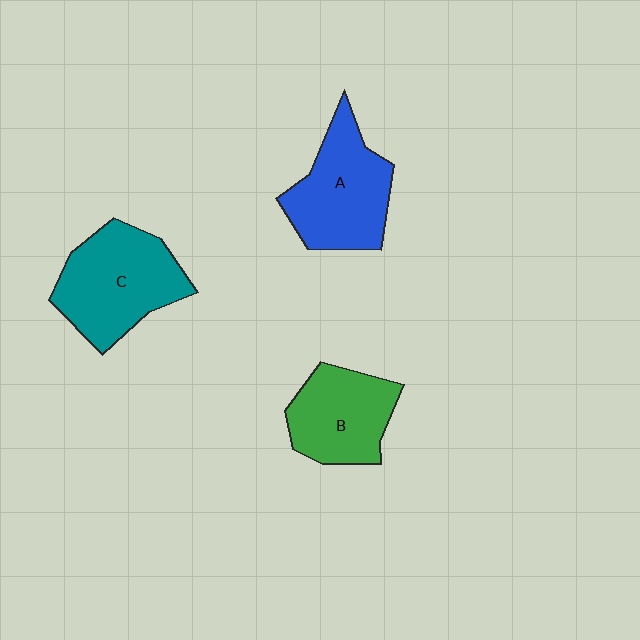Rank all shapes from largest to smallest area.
From largest to smallest: C (teal), A (blue), B (green).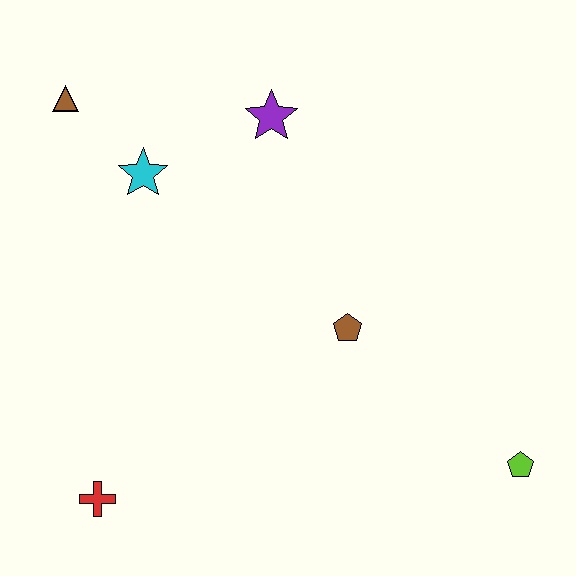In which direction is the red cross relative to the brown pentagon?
The red cross is to the left of the brown pentagon.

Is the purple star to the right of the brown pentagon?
No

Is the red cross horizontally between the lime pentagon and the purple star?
No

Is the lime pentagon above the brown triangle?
No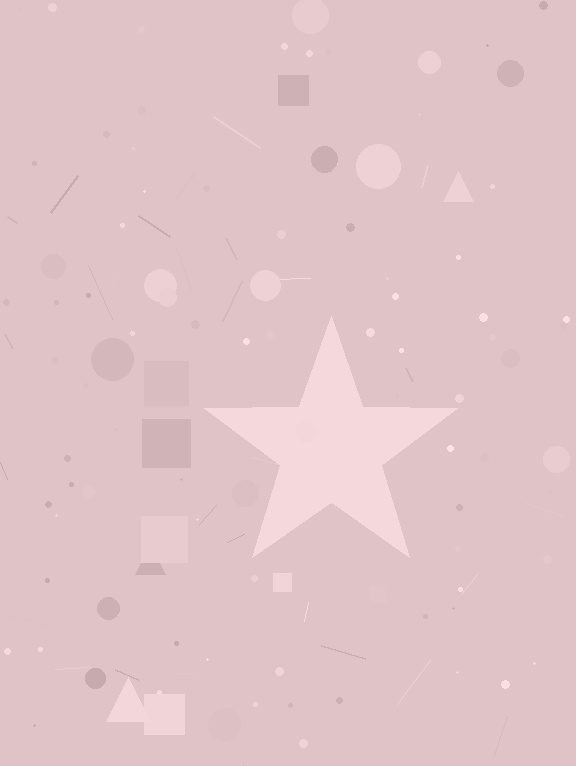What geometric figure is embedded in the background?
A star is embedded in the background.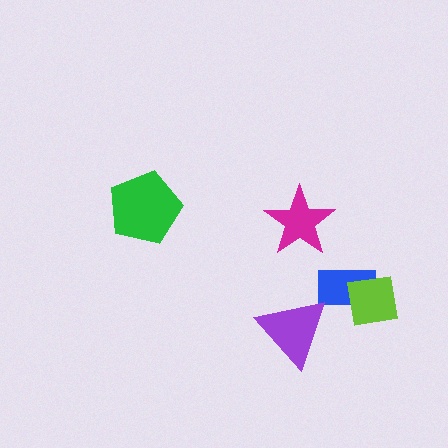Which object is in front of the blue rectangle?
The lime square is in front of the blue rectangle.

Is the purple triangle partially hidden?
No, no other shape covers it.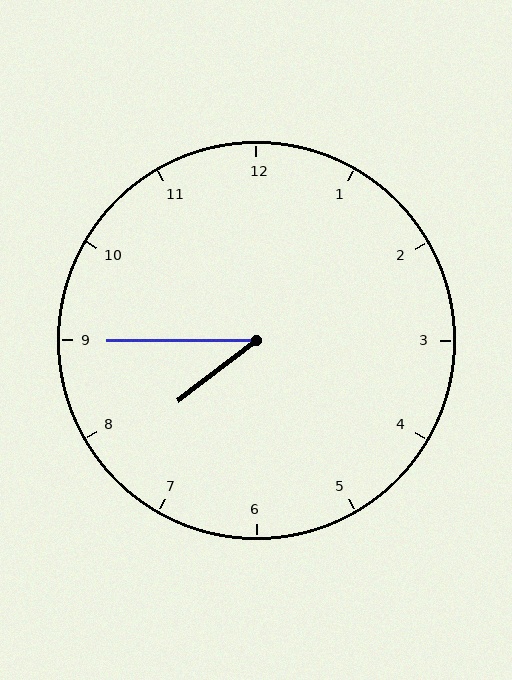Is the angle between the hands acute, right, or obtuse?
It is acute.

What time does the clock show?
7:45.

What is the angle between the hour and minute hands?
Approximately 38 degrees.